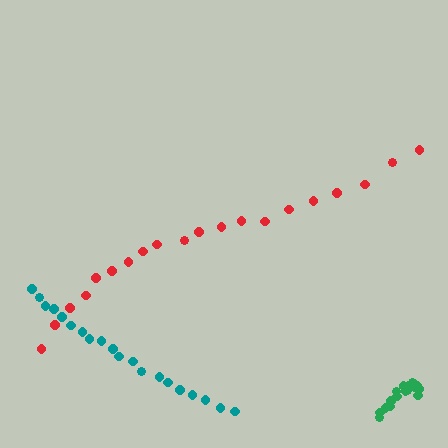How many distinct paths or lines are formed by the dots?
There are 3 distinct paths.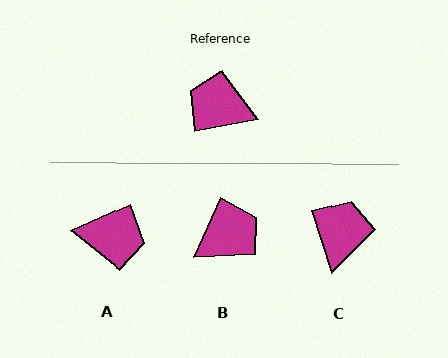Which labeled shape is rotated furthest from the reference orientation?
A, about 166 degrees away.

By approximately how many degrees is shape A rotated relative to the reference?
Approximately 166 degrees clockwise.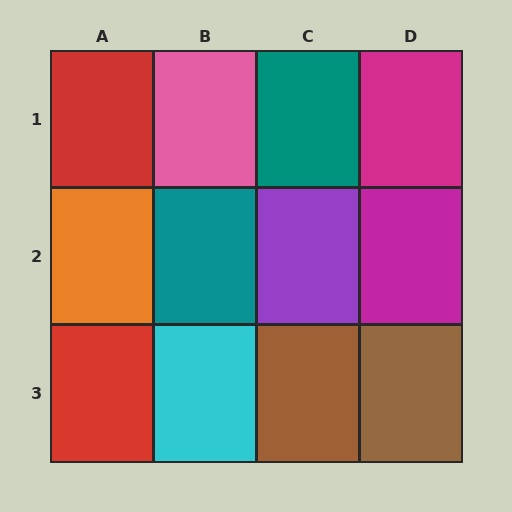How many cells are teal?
2 cells are teal.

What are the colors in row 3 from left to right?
Red, cyan, brown, brown.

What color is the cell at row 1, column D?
Magenta.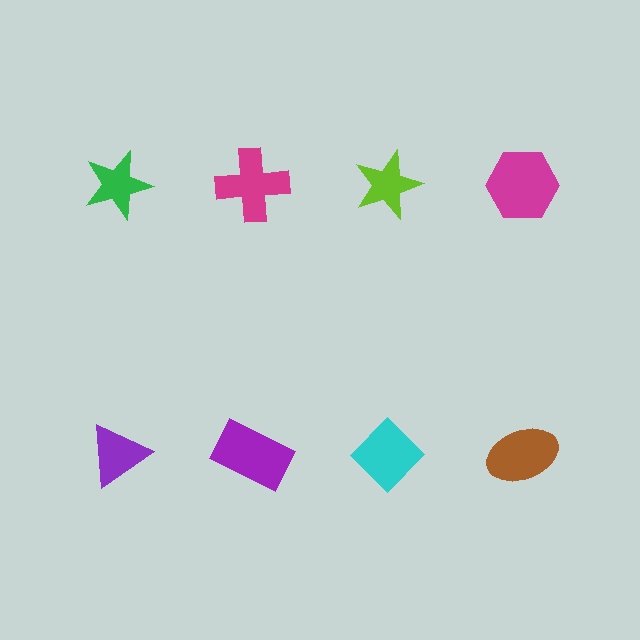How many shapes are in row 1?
4 shapes.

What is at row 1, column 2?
A magenta cross.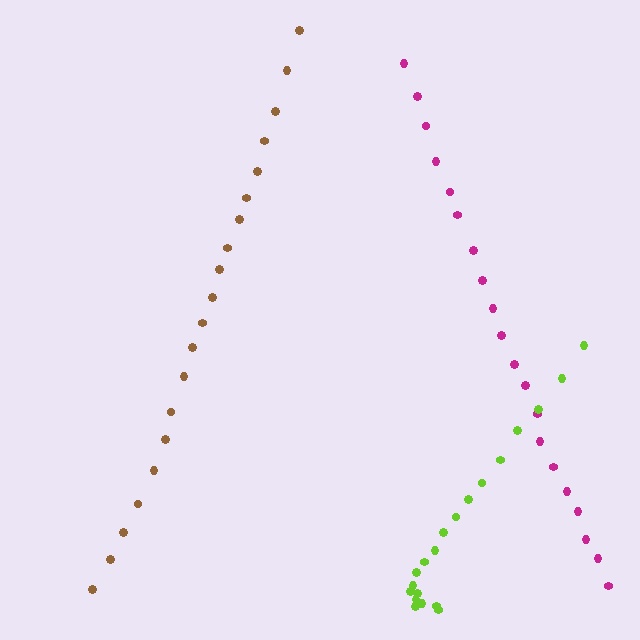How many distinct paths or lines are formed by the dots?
There are 3 distinct paths.